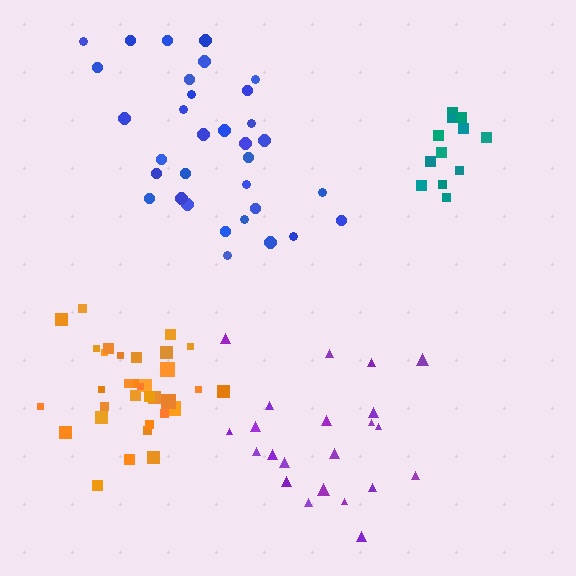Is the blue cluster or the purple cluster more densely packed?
Blue.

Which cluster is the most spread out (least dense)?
Purple.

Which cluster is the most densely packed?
Teal.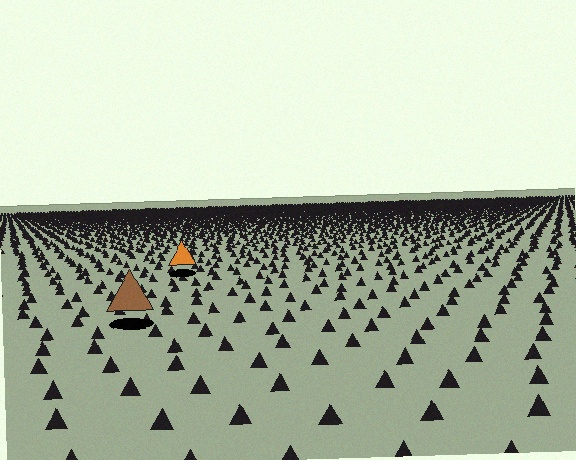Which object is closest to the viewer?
The brown triangle is closest. The texture marks near it are larger and more spread out.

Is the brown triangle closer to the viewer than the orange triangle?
Yes. The brown triangle is closer — you can tell from the texture gradient: the ground texture is coarser near it.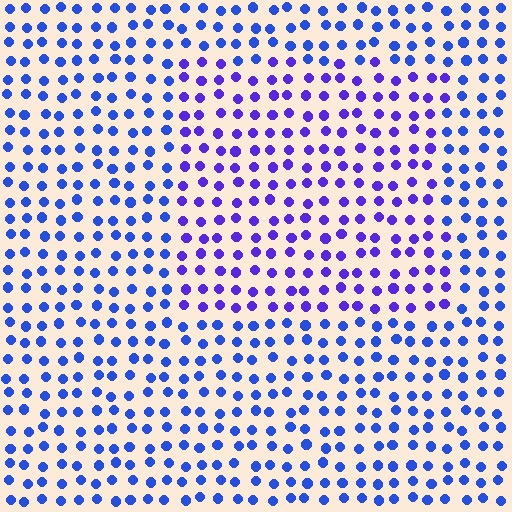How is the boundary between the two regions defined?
The boundary is defined purely by a slight shift in hue (about 30 degrees). Spacing, size, and orientation are identical on both sides.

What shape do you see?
I see a rectangle.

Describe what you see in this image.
The image is filled with small blue elements in a uniform arrangement. A rectangle-shaped region is visible where the elements are tinted to a slightly different hue, forming a subtle color boundary.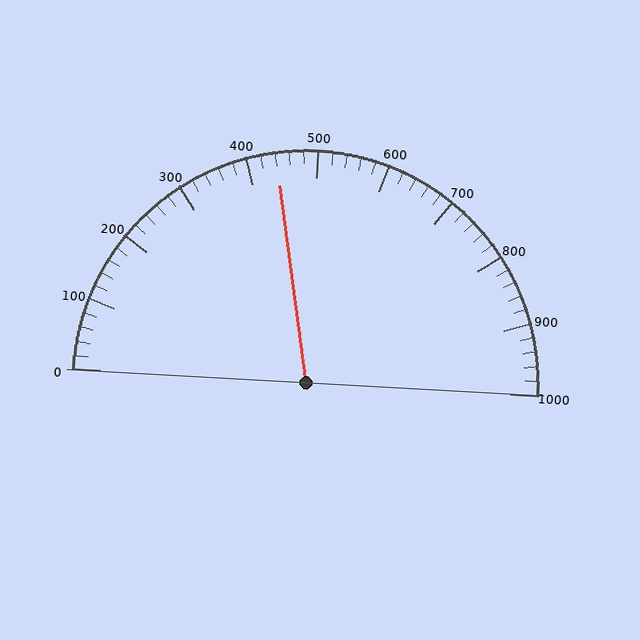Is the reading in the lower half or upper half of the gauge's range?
The reading is in the lower half of the range (0 to 1000).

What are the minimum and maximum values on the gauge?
The gauge ranges from 0 to 1000.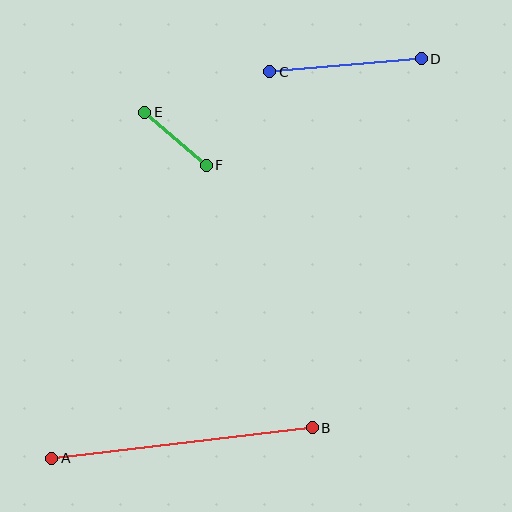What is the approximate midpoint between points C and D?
The midpoint is at approximately (346, 65) pixels.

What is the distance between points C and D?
The distance is approximately 152 pixels.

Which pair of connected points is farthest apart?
Points A and B are farthest apart.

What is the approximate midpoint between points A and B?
The midpoint is at approximately (182, 443) pixels.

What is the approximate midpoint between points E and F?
The midpoint is at approximately (175, 139) pixels.